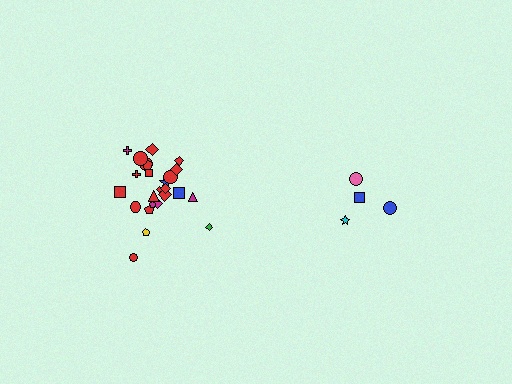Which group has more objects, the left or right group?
The left group.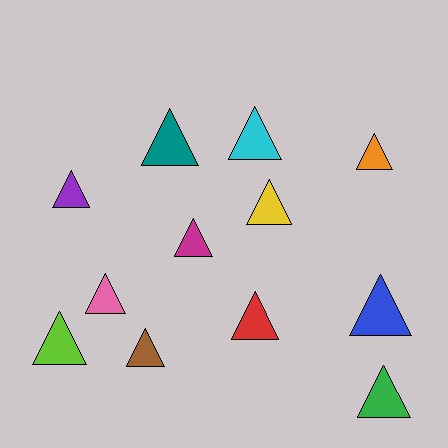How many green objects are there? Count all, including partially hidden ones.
There is 1 green object.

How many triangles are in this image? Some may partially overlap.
There are 12 triangles.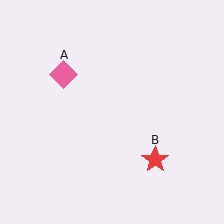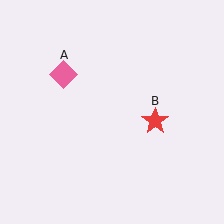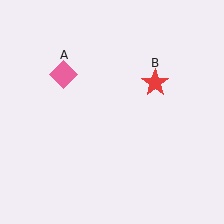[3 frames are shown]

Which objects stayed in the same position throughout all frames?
Pink diamond (object A) remained stationary.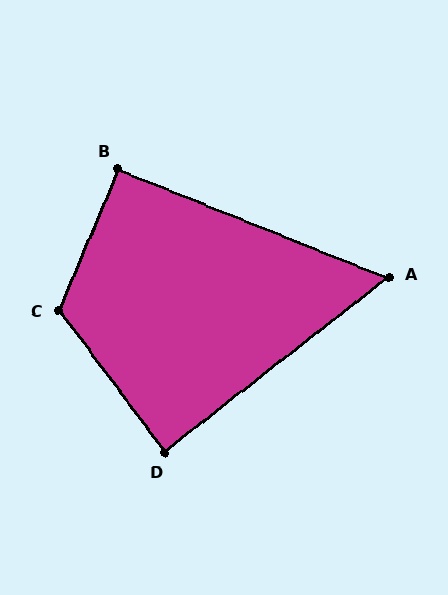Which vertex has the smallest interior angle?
A, at approximately 60 degrees.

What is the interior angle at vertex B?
Approximately 91 degrees (approximately right).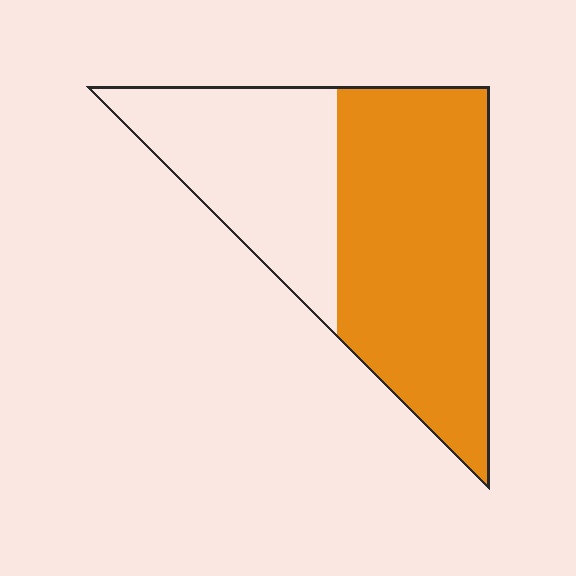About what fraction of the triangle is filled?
About five eighths (5/8).